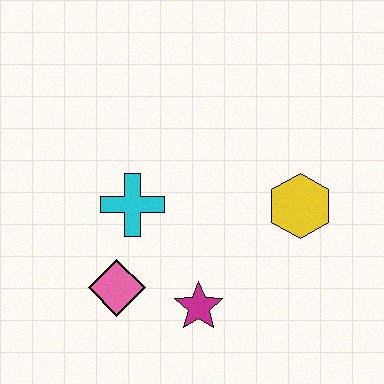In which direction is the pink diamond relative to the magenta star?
The pink diamond is to the left of the magenta star.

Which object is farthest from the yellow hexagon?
The pink diamond is farthest from the yellow hexagon.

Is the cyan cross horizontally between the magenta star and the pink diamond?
Yes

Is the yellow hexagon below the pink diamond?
No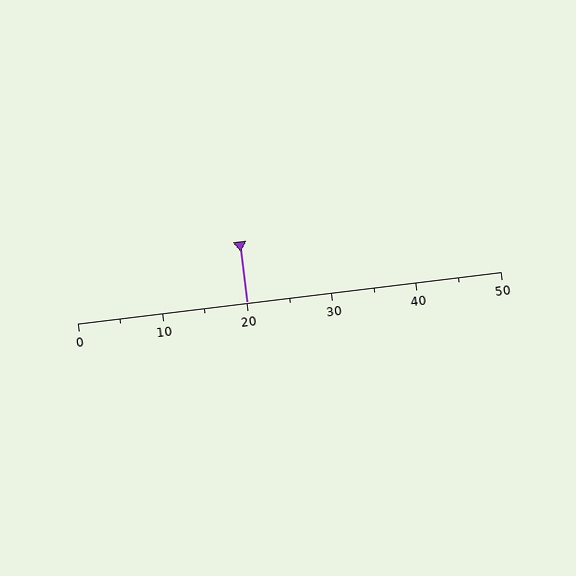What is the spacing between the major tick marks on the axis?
The major ticks are spaced 10 apart.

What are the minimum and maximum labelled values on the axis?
The axis runs from 0 to 50.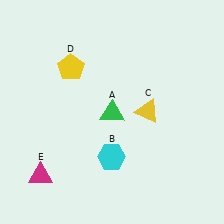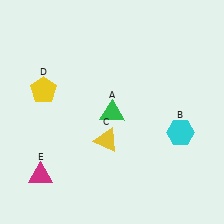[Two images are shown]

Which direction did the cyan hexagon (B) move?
The cyan hexagon (B) moved right.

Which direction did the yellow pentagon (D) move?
The yellow pentagon (D) moved left.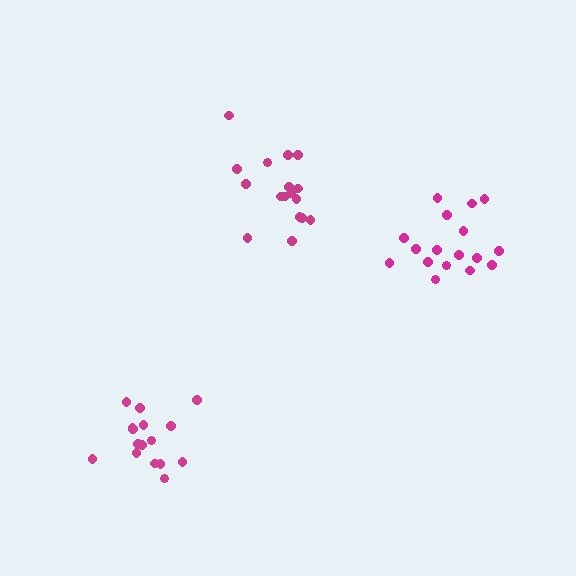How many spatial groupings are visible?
There are 3 spatial groupings.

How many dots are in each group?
Group 1: 17 dots, Group 2: 17 dots, Group 3: 16 dots (50 total).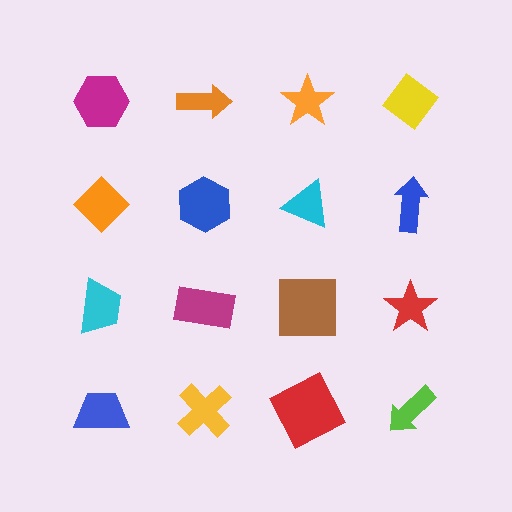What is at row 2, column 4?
A blue arrow.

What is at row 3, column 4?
A red star.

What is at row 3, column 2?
A magenta rectangle.